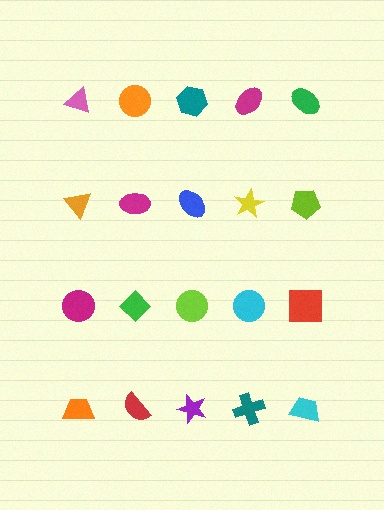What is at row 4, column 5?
A cyan trapezoid.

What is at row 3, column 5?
A red square.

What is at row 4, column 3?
A purple star.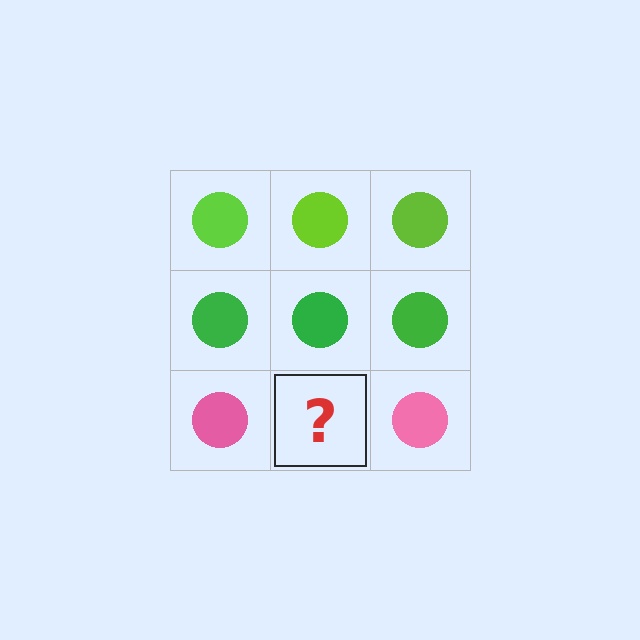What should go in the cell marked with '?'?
The missing cell should contain a pink circle.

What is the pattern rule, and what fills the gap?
The rule is that each row has a consistent color. The gap should be filled with a pink circle.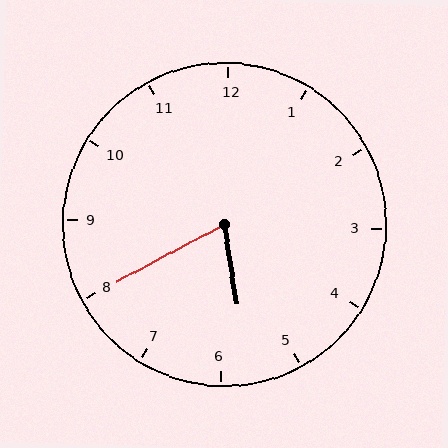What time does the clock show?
5:40.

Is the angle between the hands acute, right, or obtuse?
It is acute.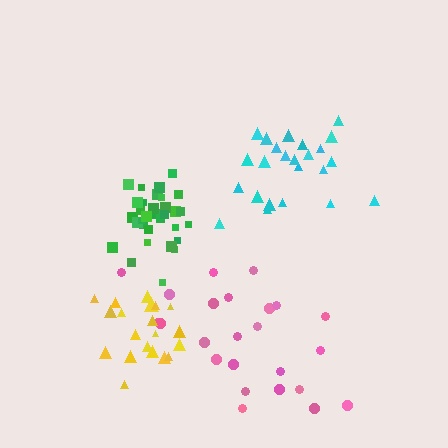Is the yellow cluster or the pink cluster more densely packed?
Yellow.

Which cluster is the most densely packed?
Green.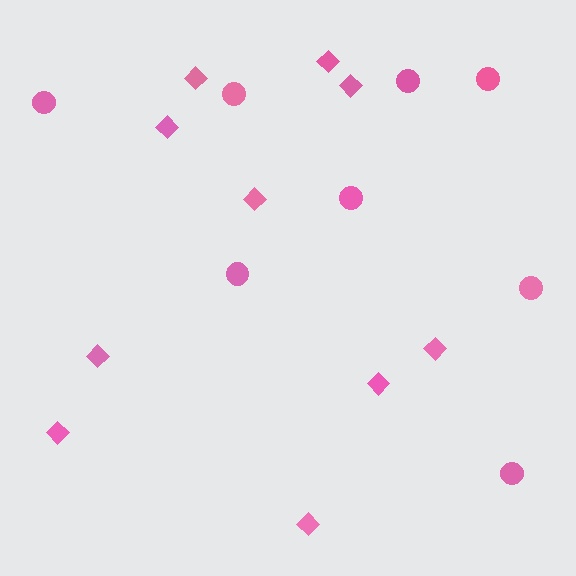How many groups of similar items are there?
There are 2 groups: one group of diamonds (10) and one group of circles (8).